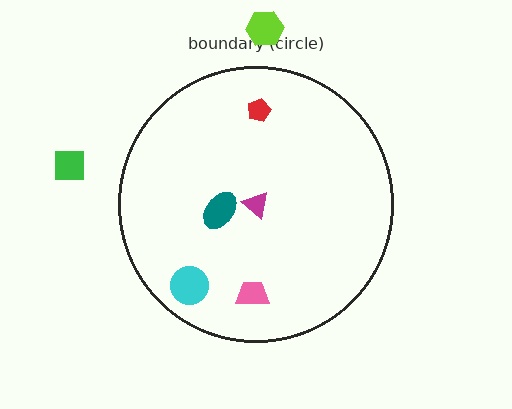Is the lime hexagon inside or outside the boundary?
Outside.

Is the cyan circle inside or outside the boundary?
Inside.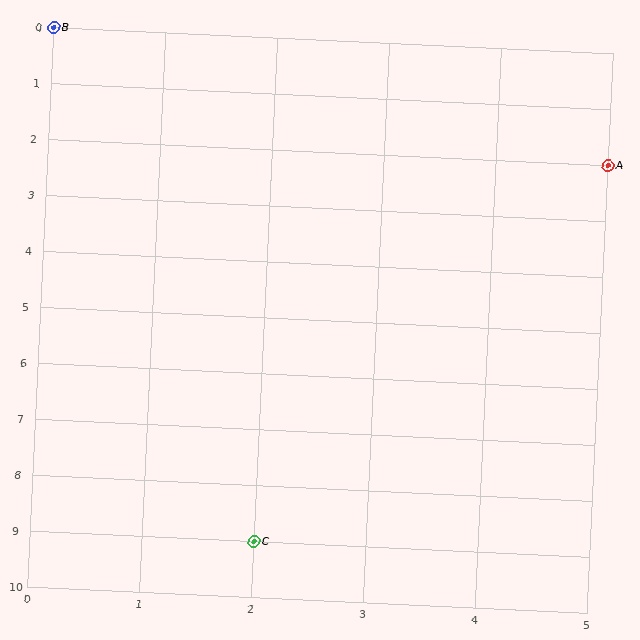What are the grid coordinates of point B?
Point B is at grid coordinates (0, 0).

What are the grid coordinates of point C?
Point C is at grid coordinates (2, 9).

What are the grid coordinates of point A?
Point A is at grid coordinates (5, 2).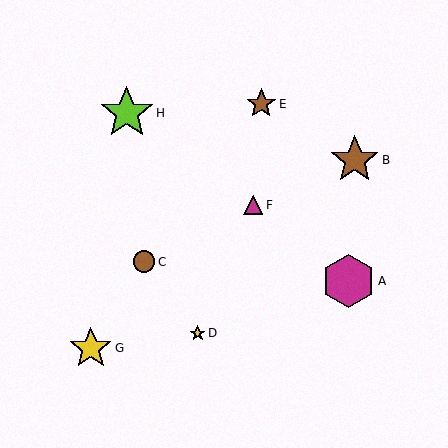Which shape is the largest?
The magenta hexagon (labeled A) is the largest.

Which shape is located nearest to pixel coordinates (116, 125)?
The lime star (labeled H) at (127, 113) is nearest to that location.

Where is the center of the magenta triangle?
The center of the magenta triangle is at (253, 205).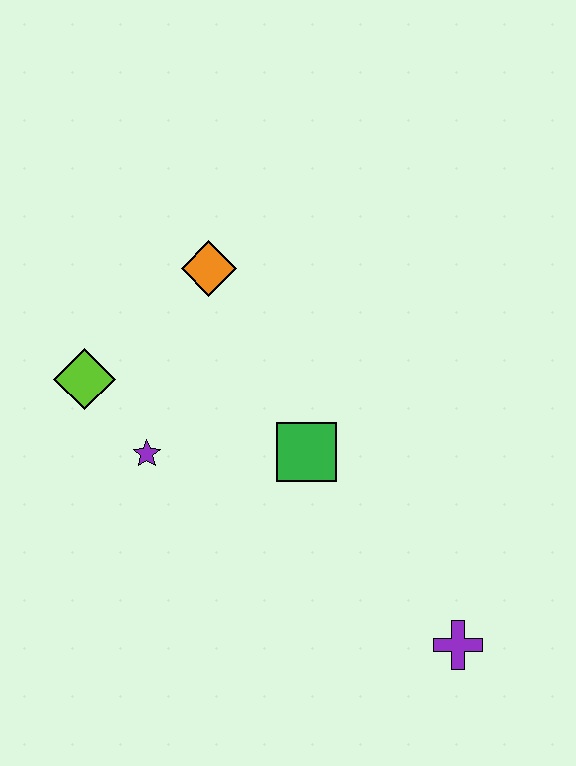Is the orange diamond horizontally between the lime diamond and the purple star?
No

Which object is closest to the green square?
The purple star is closest to the green square.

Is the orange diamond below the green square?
No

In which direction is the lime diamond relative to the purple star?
The lime diamond is above the purple star.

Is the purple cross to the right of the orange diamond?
Yes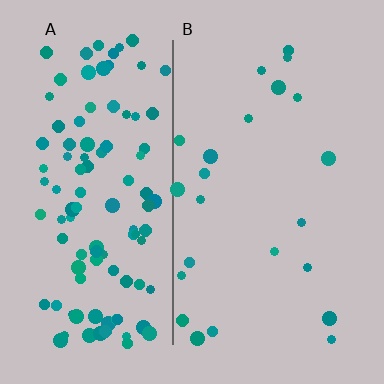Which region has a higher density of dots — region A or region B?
A (the left).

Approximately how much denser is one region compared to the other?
Approximately 4.7× — region A over region B.